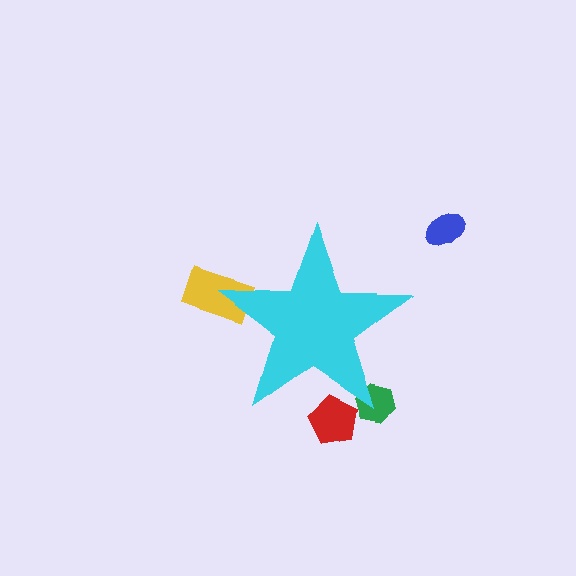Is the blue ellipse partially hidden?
No, the blue ellipse is fully visible.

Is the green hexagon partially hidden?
Yes, the green hexagon is partially hidden behind the cyan star.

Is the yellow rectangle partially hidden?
Yes, the yellow rectangle is partially hidden behind the cyan star.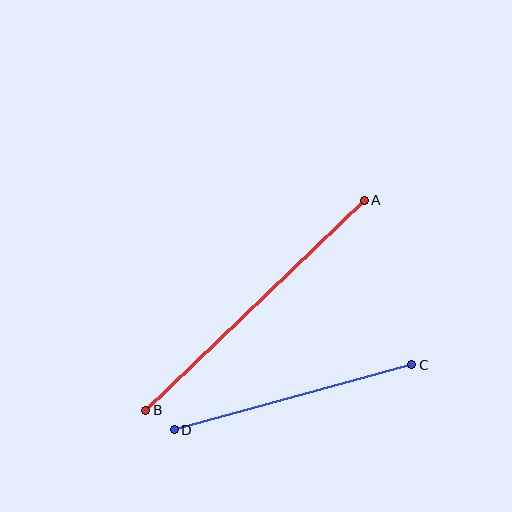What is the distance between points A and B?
The distance is approximately 303 pixels.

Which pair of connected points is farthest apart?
Points A and B are farthest apart.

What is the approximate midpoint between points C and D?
The midpoint is at approximately (293, 397) pixels.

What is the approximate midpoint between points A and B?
The midpoint is at approximately (255, 305) pixels.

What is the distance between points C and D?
The distance is approximately 246 pixels.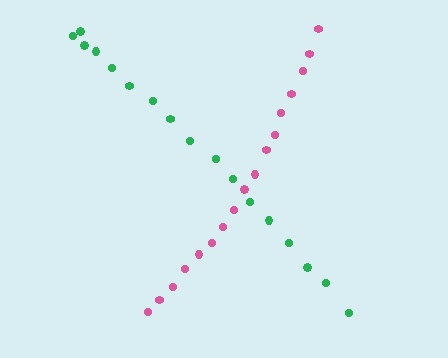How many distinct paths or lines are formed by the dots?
There are 2 distinct paths.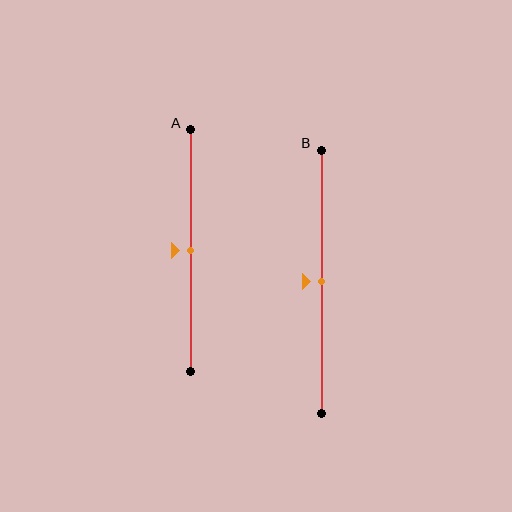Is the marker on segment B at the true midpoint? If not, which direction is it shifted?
Yes, the marker on segment B is at the true midpoint.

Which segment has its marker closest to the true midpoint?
Segment A has its marker closest to the true midpoint.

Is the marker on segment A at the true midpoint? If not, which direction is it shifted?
Yes, the marker on segment A is at the true midpoint.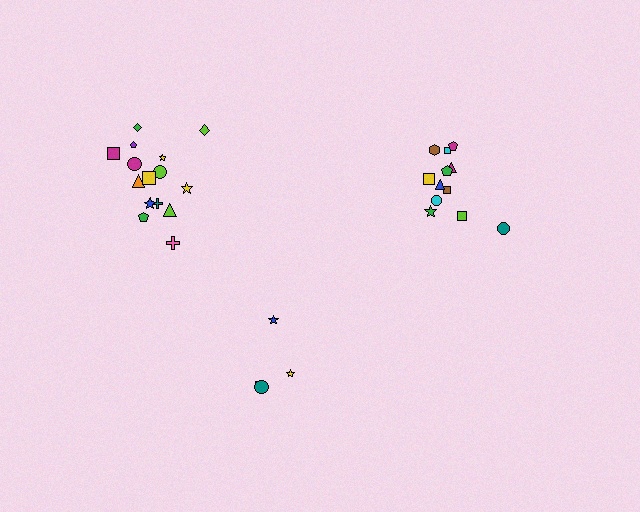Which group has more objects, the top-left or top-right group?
The top-left group.